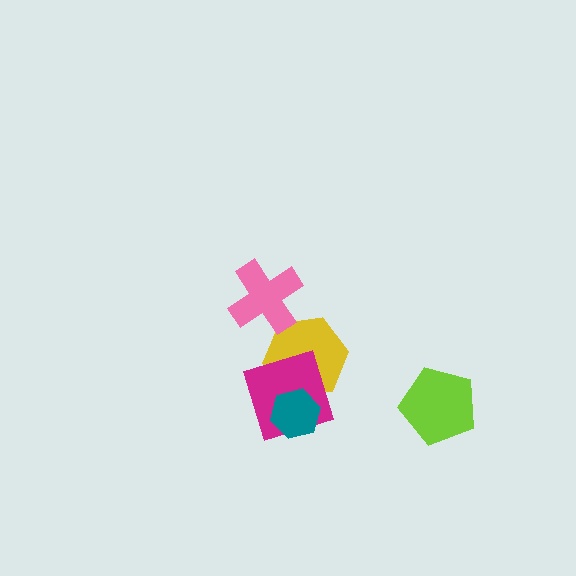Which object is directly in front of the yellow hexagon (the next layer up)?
The magenta square is directly in front of the yellow hexagon.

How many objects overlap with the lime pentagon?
0 objects overlap with the lime pentagon.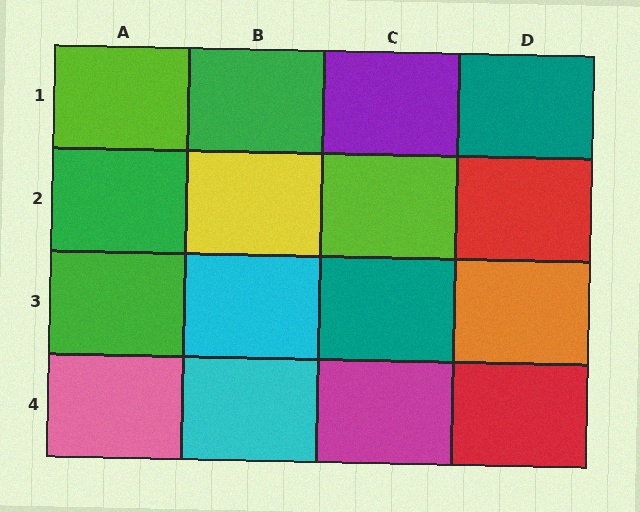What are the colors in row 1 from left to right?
Lime, green, purple, teal.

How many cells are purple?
1 cell is purple.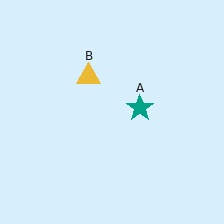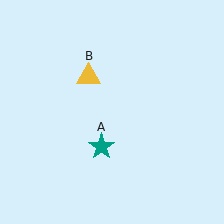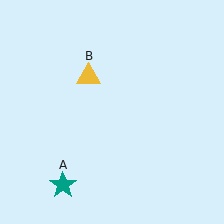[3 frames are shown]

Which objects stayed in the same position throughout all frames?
Yellow triangle (object B) remained stationary.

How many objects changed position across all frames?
1 object changed position: teal star (object A).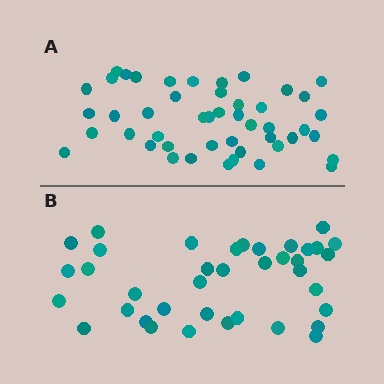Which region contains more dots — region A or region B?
Region A (the top region) has more dots.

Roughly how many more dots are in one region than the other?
Region A has roughly 8 or so more dots than region B.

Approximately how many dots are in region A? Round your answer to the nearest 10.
About 50 dots. (The exact count is 47, which rounds to 50.)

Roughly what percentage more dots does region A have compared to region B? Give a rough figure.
About 25% more.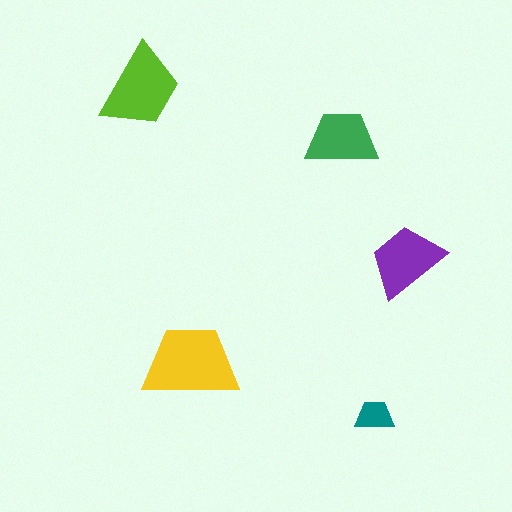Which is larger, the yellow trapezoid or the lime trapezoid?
The yellow one.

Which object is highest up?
The lime trapezoid is topmost.